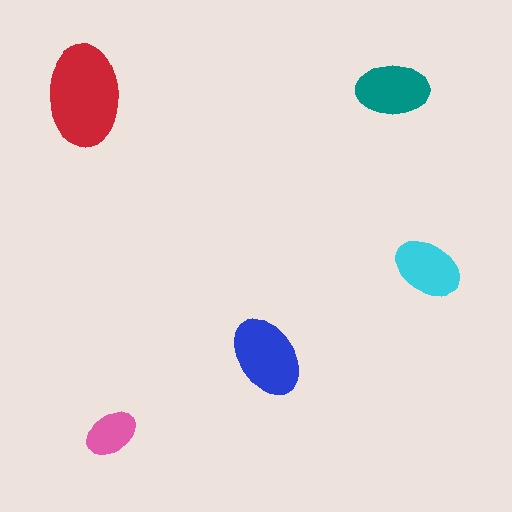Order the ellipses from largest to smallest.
the red one, the blue one, the teal one, the cyan one, the pink one.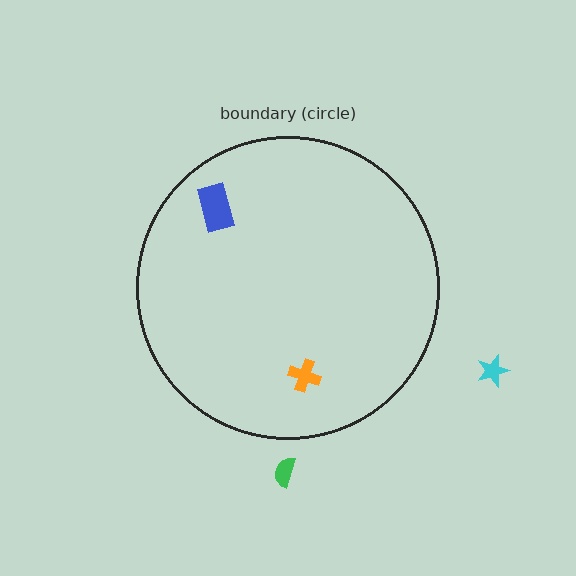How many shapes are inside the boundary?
2 inside, 2 outside.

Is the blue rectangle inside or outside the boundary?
Inside.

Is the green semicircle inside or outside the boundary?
Outside.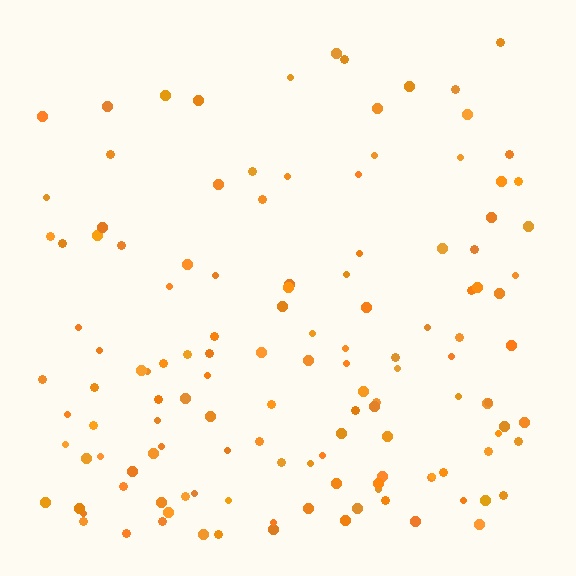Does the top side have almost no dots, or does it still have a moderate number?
Still a moderate number, just noticeably fewer than the bottom.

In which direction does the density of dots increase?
From top to bottom, with the bottom side densest.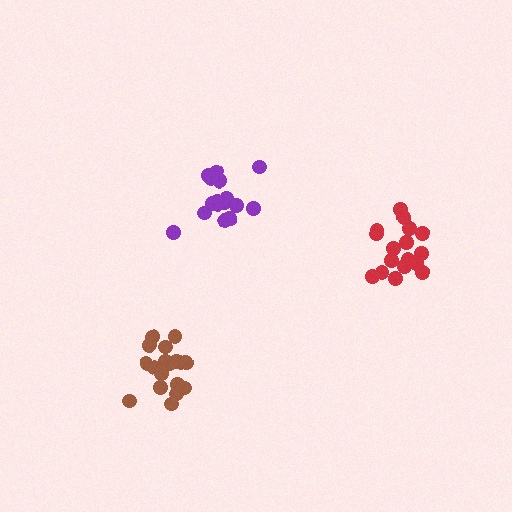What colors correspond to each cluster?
The clusters are colored: red, purple, brown.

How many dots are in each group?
Group 1: 17 dots, Group 2: 16 dots, Group 3: 19 dots (52 total).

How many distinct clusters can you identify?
There are 3 distinct clusters.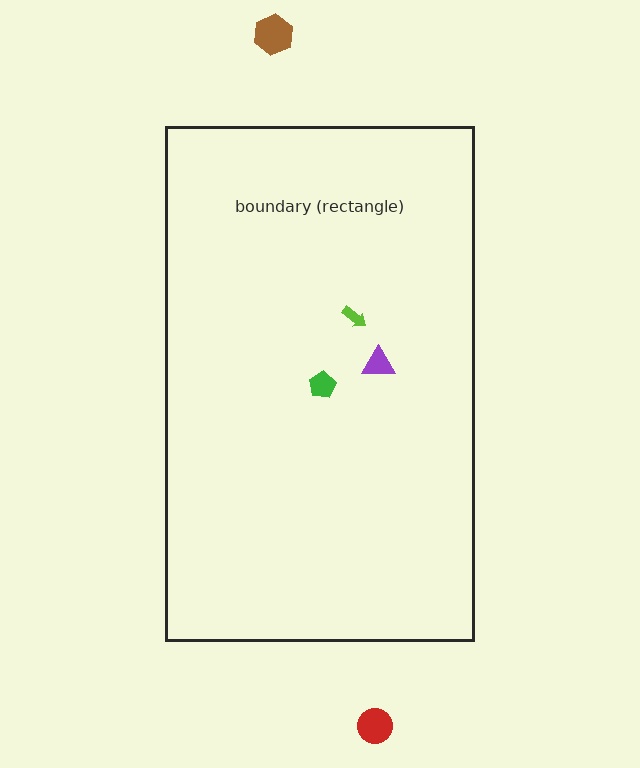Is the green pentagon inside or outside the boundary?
Inside.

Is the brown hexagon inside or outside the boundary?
Outside.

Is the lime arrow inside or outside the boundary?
Inside.